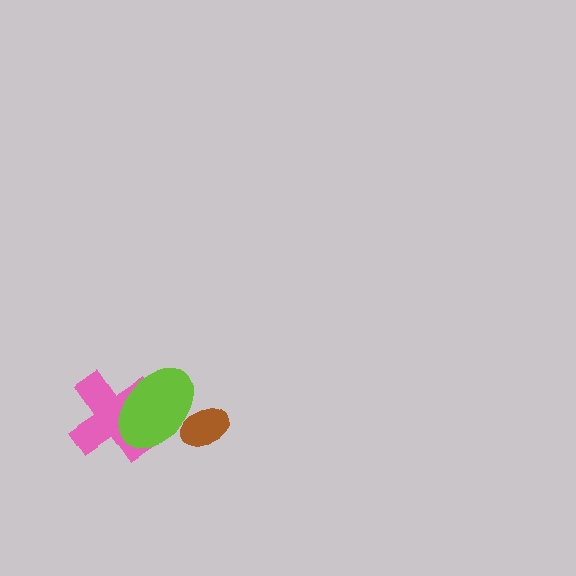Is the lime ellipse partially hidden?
No, no other shape covers it.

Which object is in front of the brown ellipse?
The lime ellipse is in front of the brown ellipse.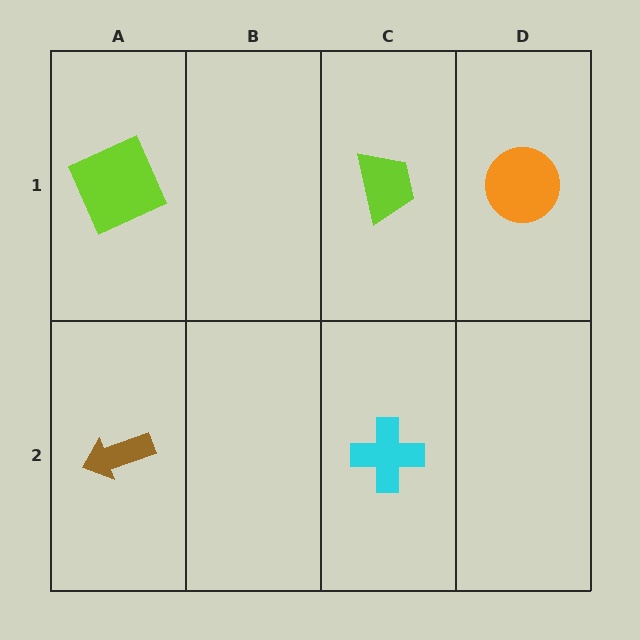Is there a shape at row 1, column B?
No, that cell is empty.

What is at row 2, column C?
A cyan cross.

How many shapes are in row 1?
3 shapes.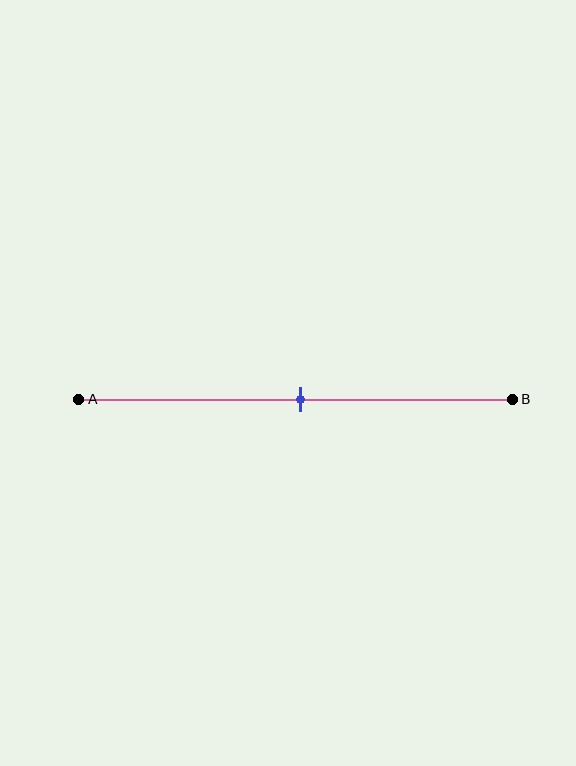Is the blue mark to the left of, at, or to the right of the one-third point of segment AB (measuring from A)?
The blue mark is to the right of the one-third point of segment AB.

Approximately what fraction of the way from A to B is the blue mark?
The blue mark is approximately 50% of the way from A to B.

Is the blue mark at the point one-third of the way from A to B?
No, the mark is at about 50% from A, not at the 33% one-third point.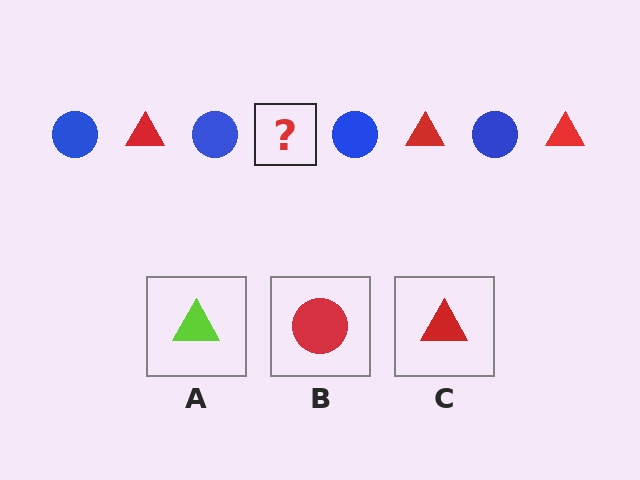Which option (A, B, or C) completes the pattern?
C.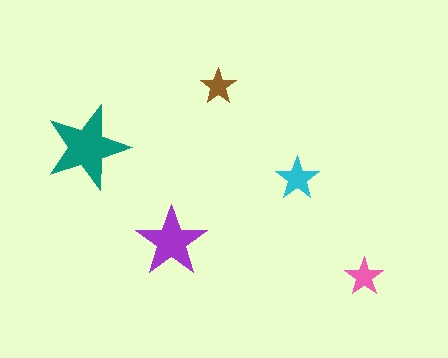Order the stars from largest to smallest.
the teal one, the purple one, the cyan one, the pink one, the brown one.